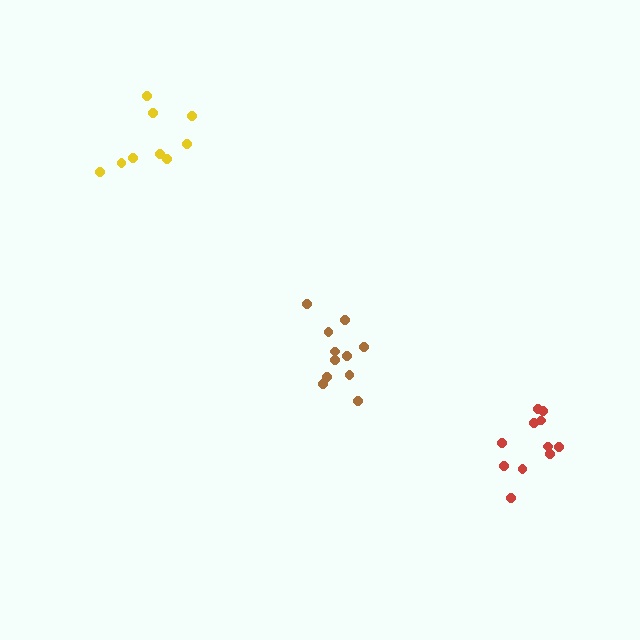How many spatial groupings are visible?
There are 3 spatial groupings.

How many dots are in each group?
Group 1: 9 dots, Group 2: 11 dots, Group 3: 11 dots (31 total).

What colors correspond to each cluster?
The clusters are colored: yellow, red, brown.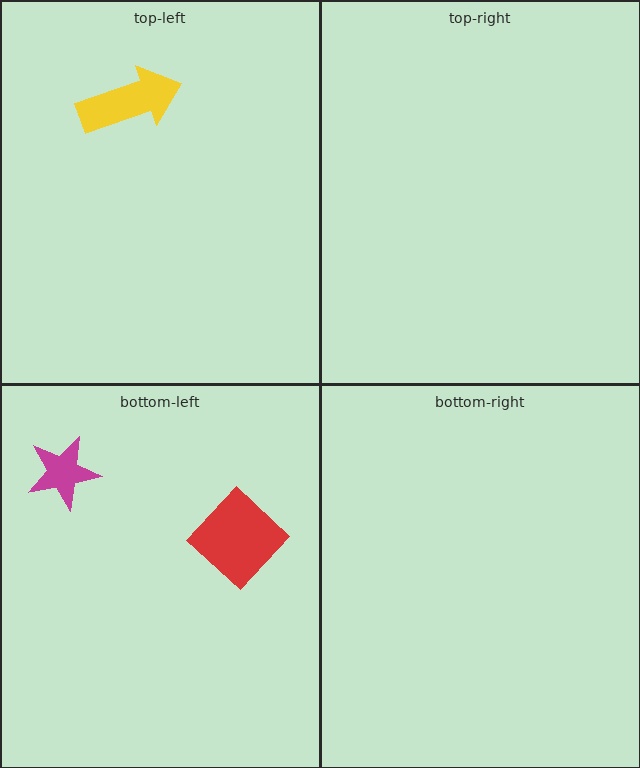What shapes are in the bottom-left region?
The red diamond, the magenta star.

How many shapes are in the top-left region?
1.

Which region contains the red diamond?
The bottom-left region.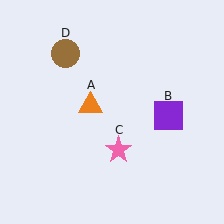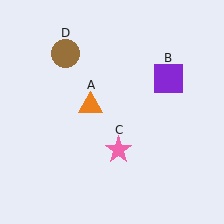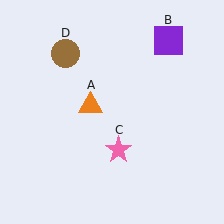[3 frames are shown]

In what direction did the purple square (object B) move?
The purple square (object B) moved up.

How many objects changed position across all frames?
1 object changed position: purple square (object B).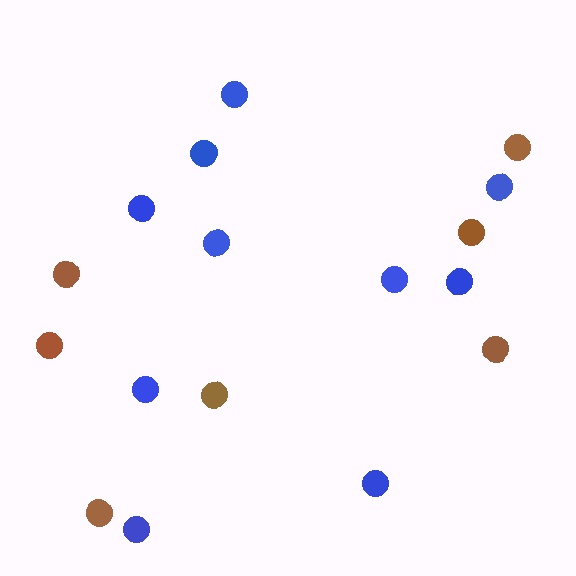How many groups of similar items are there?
There are 2 groups: one group of brown circles (7) and one group of blue circles (10).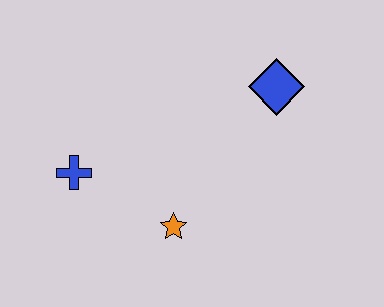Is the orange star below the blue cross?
Yes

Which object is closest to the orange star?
The blue cross is closest to the orange star.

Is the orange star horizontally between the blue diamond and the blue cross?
Yes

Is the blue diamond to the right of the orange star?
Yes